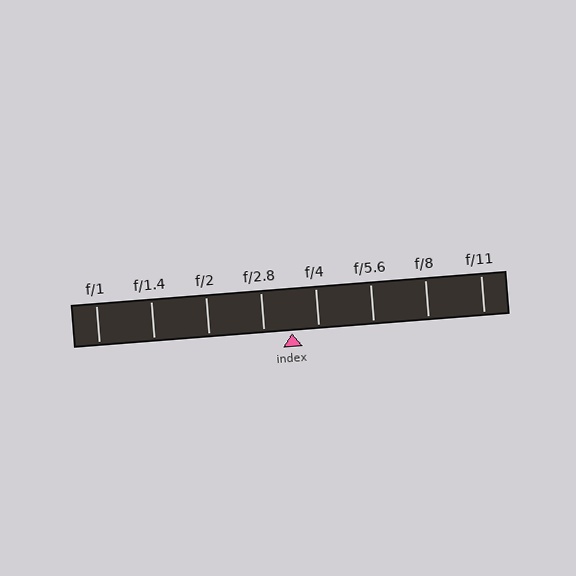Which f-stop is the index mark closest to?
The index mark is closest to f/4.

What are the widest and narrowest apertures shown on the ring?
The widest aperture shown is f/1 and the narrowest is f/11.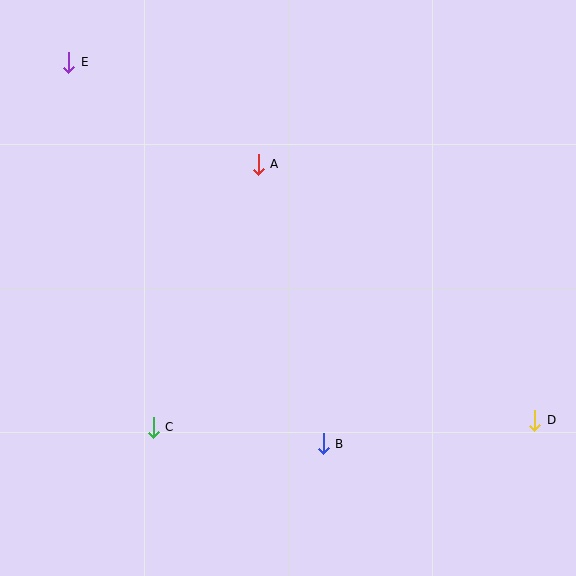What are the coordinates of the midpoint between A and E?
The midpoint between A and E is at (164, 113).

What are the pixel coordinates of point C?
Point C is at (153, 427).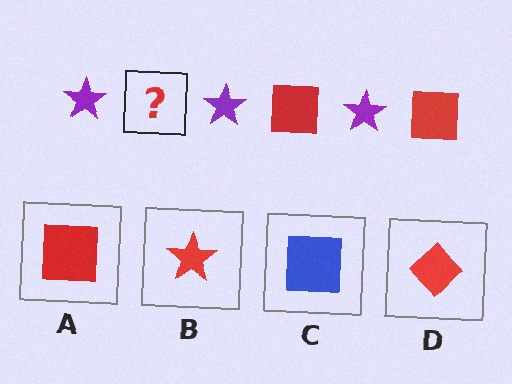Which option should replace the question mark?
Option A.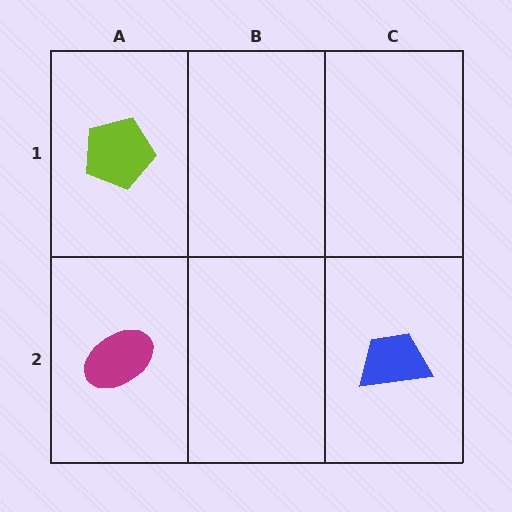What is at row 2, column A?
A magenta ellipse.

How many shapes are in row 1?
1 shape.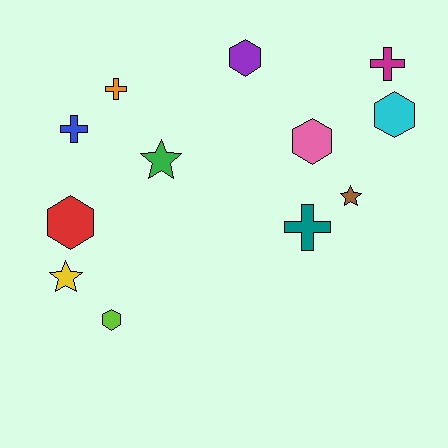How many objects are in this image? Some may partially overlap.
There are 12 objects.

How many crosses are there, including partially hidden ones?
There are 4 crosses.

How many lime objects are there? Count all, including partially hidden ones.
There is 1 lime object.